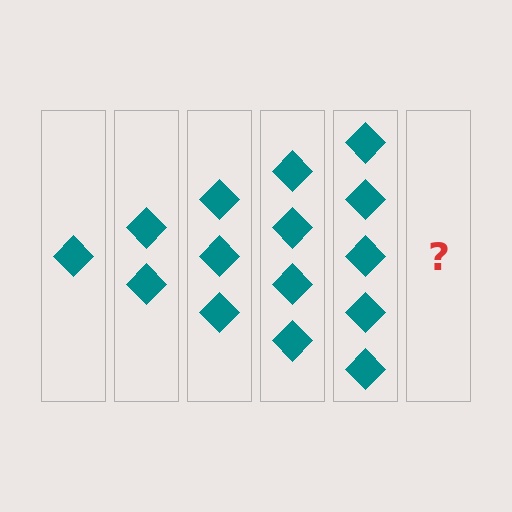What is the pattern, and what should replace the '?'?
The pattern is that each step adds one more diamond. The '?' should be 6 diamonds.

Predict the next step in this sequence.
The next step is 6 diamonds.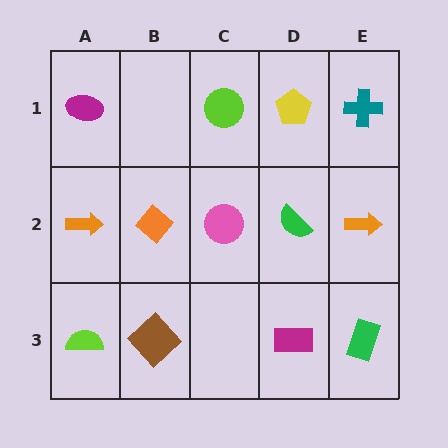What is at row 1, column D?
A yellow pentagon.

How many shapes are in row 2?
5 shapes.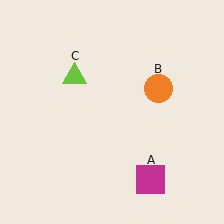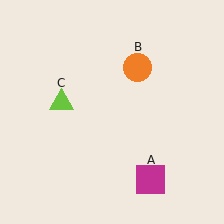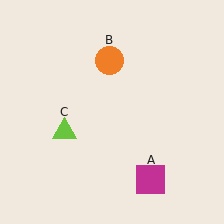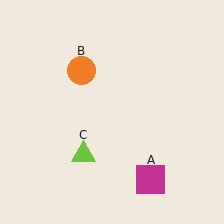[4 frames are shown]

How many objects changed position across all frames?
2 objects changed position: orange circle (object B), lime triangle (object C).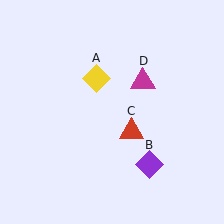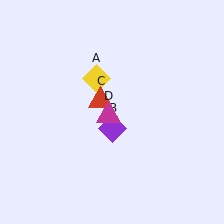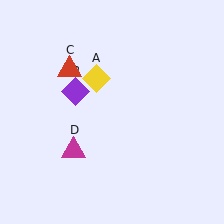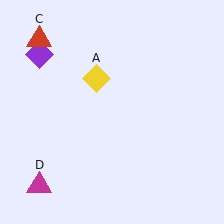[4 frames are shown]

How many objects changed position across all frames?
3 objects changed position: purple diamond (object B), red triangle (object C), magenta triangle (object D).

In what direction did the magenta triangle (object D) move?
The magenta triangle (object D) moved down and to the left.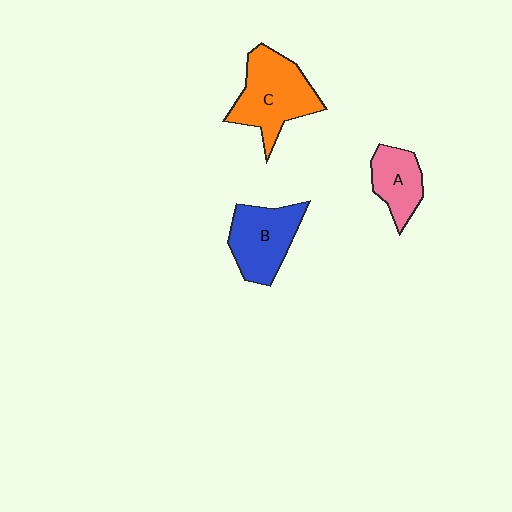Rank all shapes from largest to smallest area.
From largest to smallest: C (orange), B (blue), A (pink).